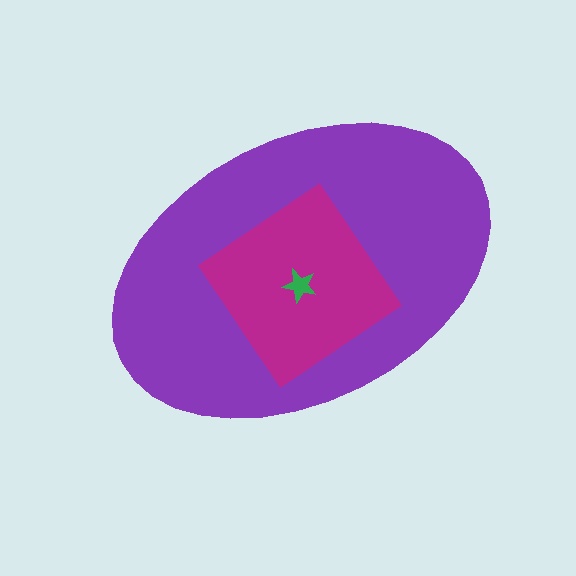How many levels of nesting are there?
3.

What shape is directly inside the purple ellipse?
The magenta diamond.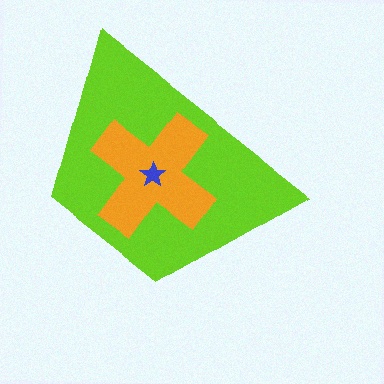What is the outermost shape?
The lime trapezoid.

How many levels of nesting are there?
3.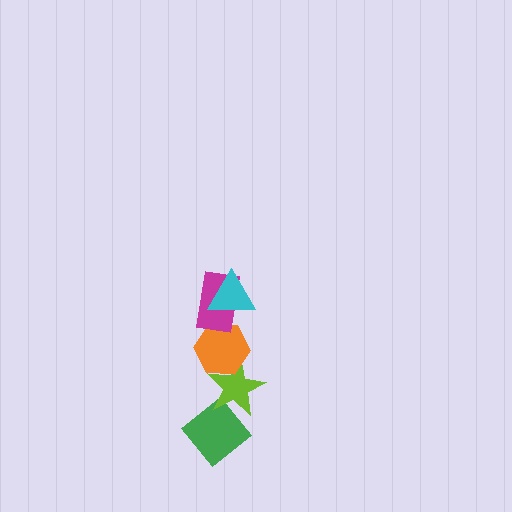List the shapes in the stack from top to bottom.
From top to bottom: the cyan triangle, the magenta rectangle, the orange hexagon, the lime star, the green diamond.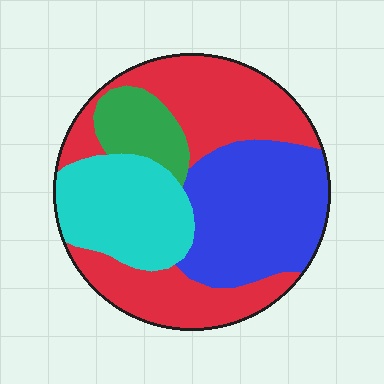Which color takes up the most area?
Red, at roughly 40%.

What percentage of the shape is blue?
Blue covers 30% of the shape.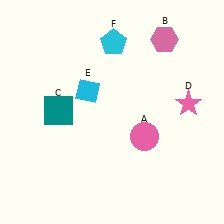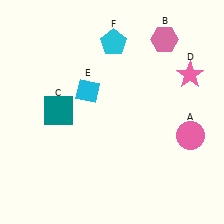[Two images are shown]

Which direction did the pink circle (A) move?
The pink circle (A) moved right.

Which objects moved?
The objects that moved are: the pink circle (A), the pink star (D).